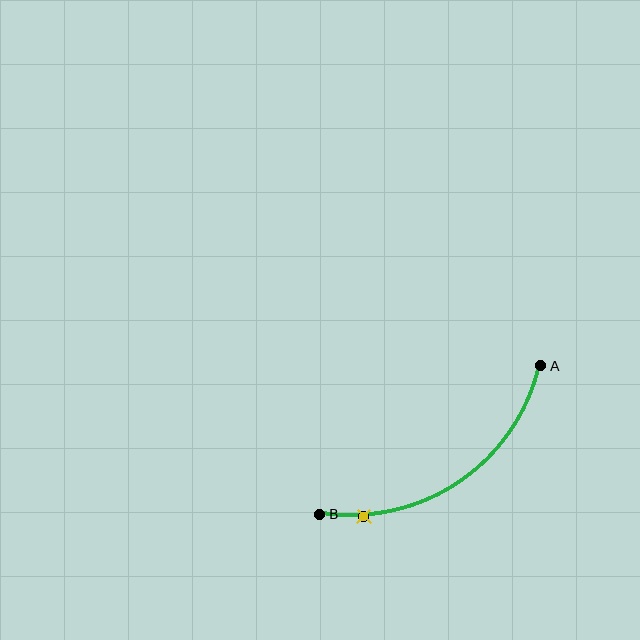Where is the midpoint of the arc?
The arc midpoint is the point on the curve farthest from the straight line joining A and B. It sits below and to the right of that line.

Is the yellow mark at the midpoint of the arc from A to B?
No. The yellow mark lies on the arc but is closer to endpoint B. The arc midpoint would be at the point on the curve equidistant along the arc from both A and B.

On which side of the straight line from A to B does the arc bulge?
The arc bulges below and to the right of the straight line connecting A and B.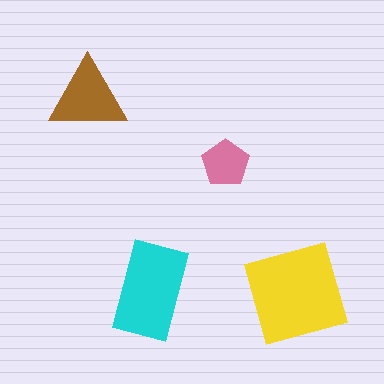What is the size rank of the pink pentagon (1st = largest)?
4th.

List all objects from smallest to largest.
The pink pentagon, the brown triangle, the cyan rectangle, the yellow square.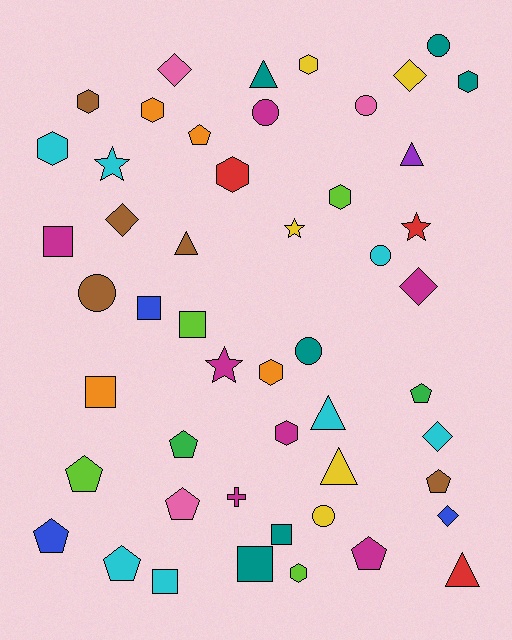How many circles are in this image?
There are 7 circles.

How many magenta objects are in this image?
There are 7 magenta objects.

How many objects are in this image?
There are 50 objects.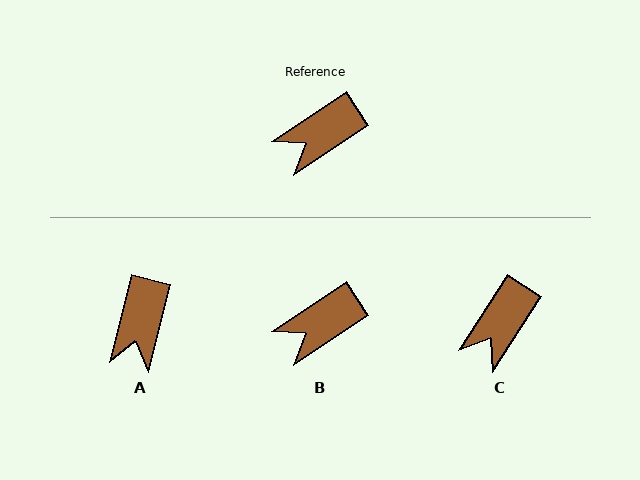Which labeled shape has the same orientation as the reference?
B.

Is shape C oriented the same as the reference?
No, it is off by about 23 degrees.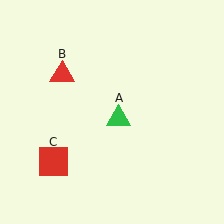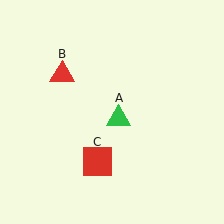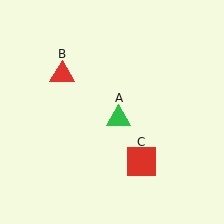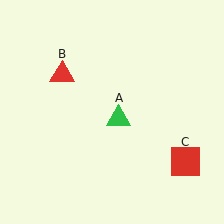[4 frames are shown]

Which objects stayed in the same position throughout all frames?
Green triangle (object A) and red triangle (object B) remained stationary.